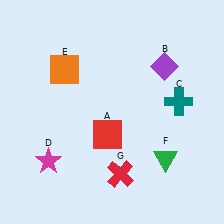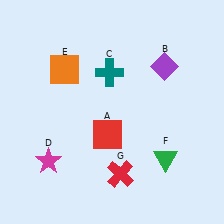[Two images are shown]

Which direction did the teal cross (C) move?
The teal cross (C) moved left.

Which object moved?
The teal cross (C) moved left.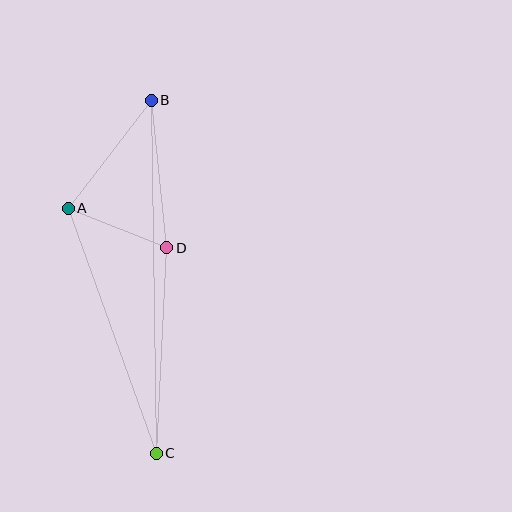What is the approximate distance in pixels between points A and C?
The distance between A and C is approximately 260 pixels.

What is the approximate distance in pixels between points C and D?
The distance between C and D is approximately 205 pixels.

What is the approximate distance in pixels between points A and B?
The distance between A and B is approximately 136 pixels.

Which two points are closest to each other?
Points A and D are closest to each other.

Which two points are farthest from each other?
Points B and C are farthest from each other.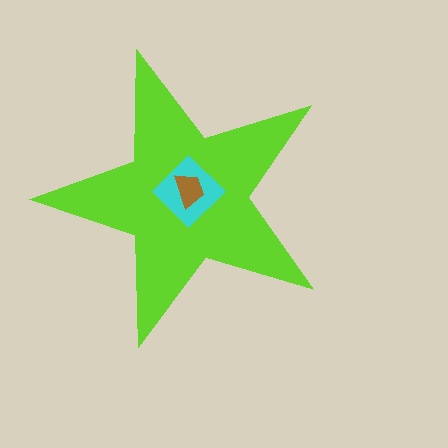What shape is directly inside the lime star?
The cyan diamond.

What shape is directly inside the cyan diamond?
The brown trapezoid.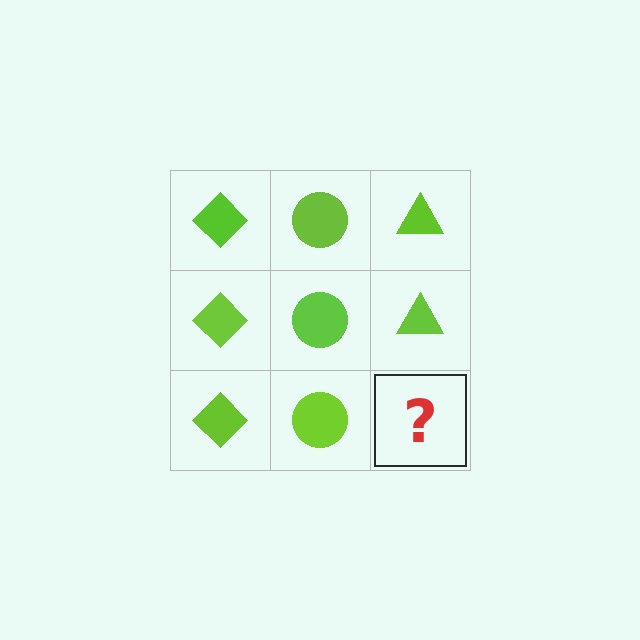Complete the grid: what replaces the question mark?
The question mark should be replaced with a lime triangle.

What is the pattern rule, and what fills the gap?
The rule is that each column has a consistent shape. The gap should be filled with a lime triangle.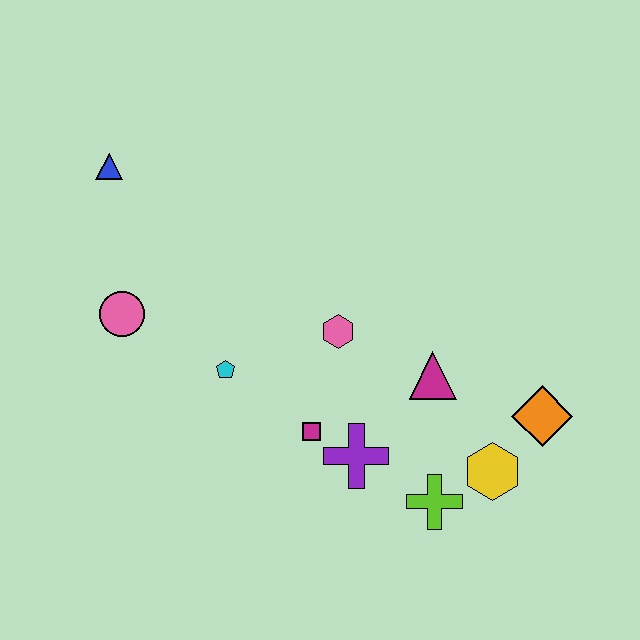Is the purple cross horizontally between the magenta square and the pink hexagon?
No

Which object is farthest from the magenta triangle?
The blue triangle is farthest from the magenta triangle.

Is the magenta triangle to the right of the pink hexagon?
Yes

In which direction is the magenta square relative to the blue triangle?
The magenta square is below the blue triangle.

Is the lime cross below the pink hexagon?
Yes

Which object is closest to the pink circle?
The cyan pentagon is closest to the pink circle.